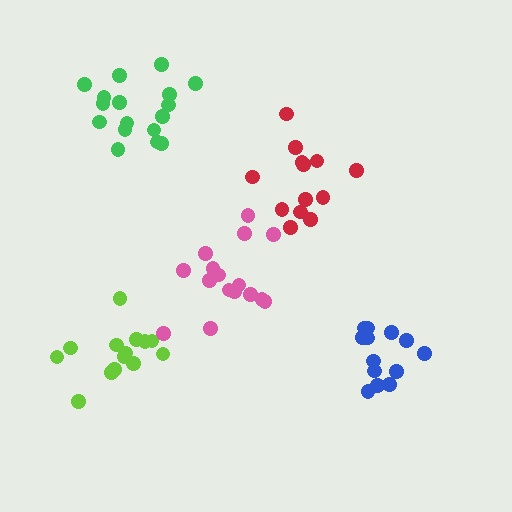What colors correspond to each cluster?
The clusters are colored: lime, blue, pink, red, green.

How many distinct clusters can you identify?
There are 5 distinct clusters.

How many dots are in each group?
Group 1: 14 dots, Group 2: 13 dots, Group 3: 16 dots, Group 4: 14 dots, Group 5: 17 dots (74 total).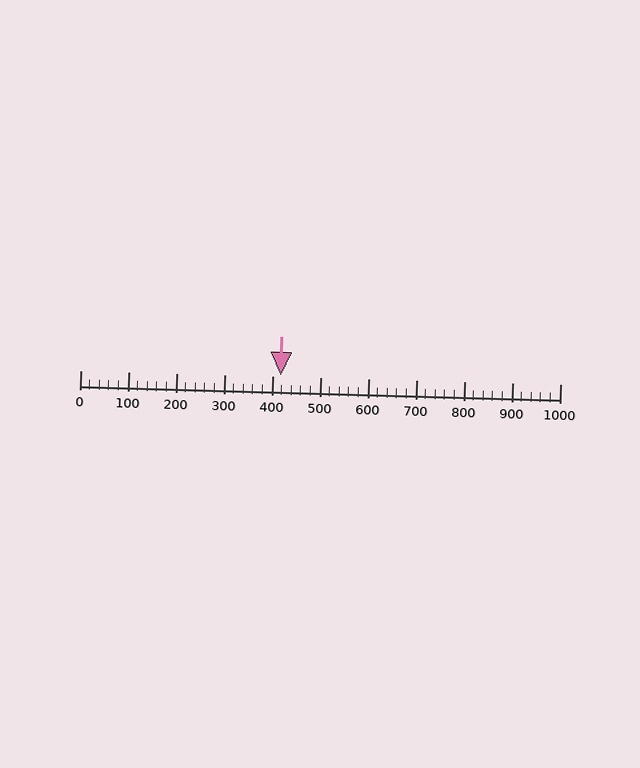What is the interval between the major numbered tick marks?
The major tick marks are spaced 100 units apart.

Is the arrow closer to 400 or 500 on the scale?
The arrow is closer to 400.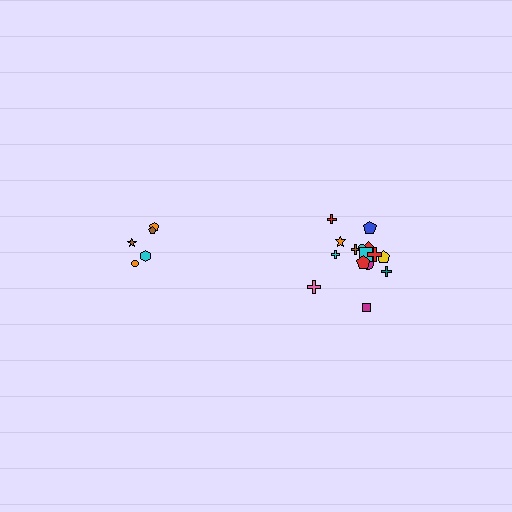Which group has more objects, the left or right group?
The right group.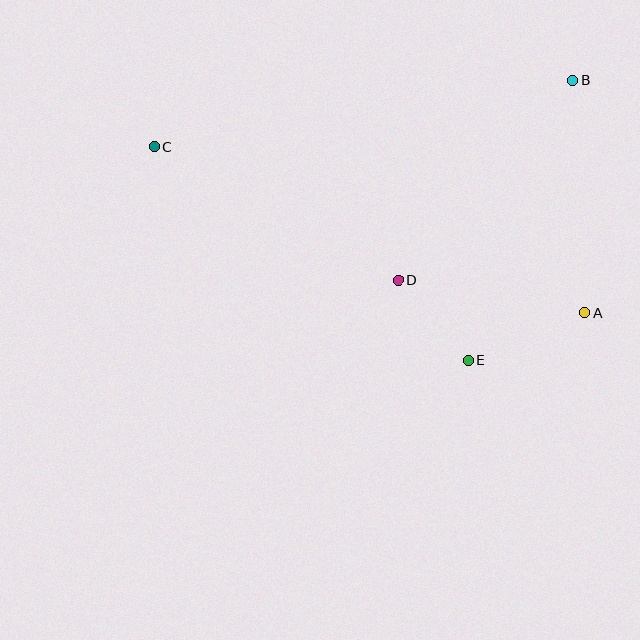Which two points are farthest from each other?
Points A and C are farthest from each other.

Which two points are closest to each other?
Points D and E are closest to each other.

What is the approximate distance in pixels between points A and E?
The distance between A and E is approximately 126 pixels.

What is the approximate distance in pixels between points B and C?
The distance between B and C is approximately 424 pixels.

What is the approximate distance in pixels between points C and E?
The distance between C and E is approximately 380 pixels.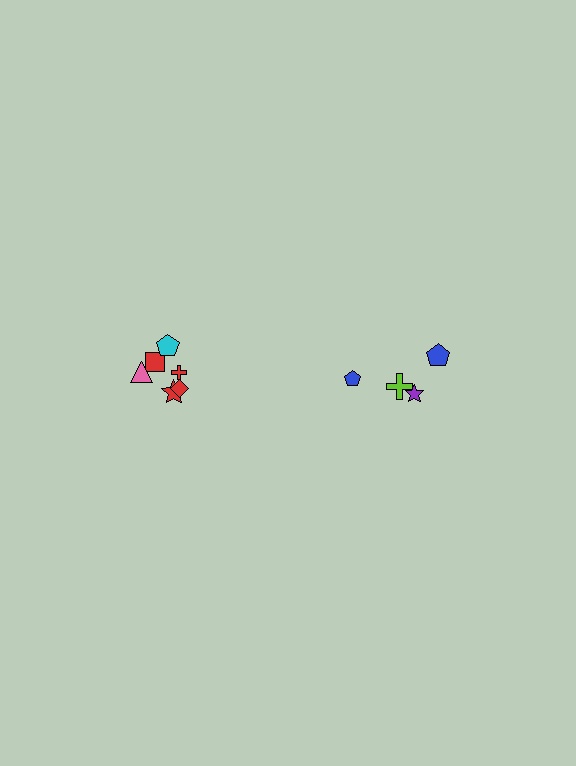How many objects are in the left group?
There are 6 objects.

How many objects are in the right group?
There are 4 objects.